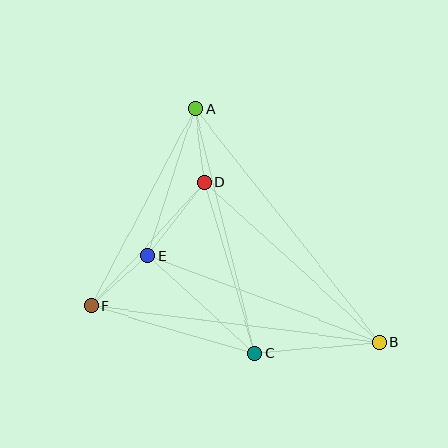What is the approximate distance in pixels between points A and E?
The distance between A and E is approximately 154 pixels.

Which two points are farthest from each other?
Points A and B are farthest from each other.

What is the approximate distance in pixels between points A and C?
The distance between A and C is approximately 252 pixels.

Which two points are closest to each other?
Points A and D are closest to each other.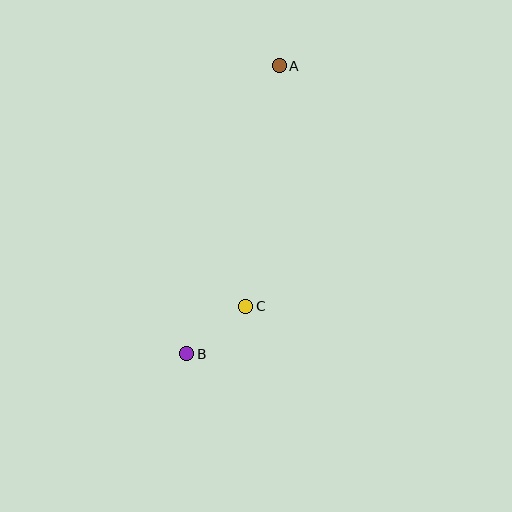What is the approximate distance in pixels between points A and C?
The distance between A and C is approximately 243 pixels.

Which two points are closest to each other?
Points B and C are closest to each other.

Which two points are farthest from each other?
Points A and B are farthest from each other.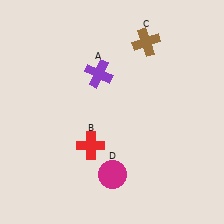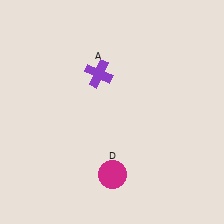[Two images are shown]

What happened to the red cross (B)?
The red cross (B) was removed in Image 2. It was in the bottom-left area of Image 1.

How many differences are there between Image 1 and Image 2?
There are 2 differences between the two images.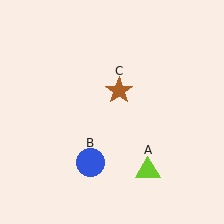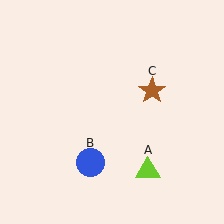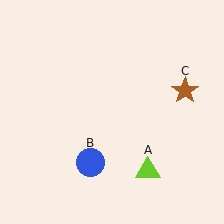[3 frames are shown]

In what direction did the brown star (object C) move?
The brown star (object C) moved right.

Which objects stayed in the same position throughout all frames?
Lime triangle (object A) and blue circle (object B) remained stationary.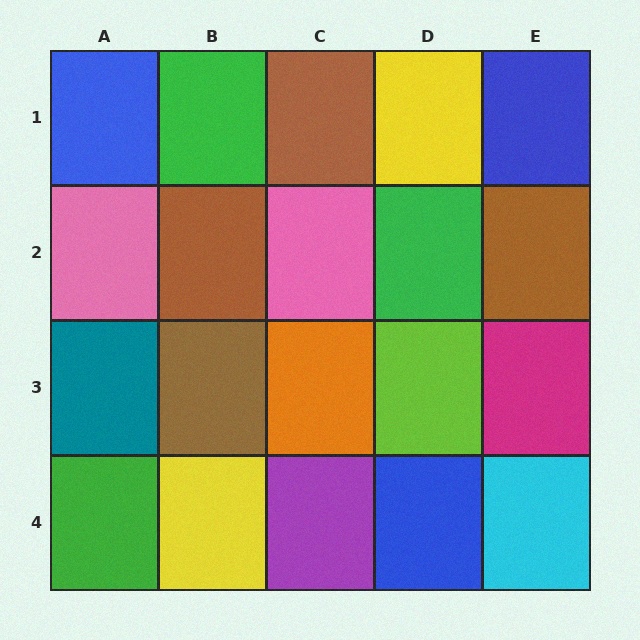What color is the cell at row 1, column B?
Green.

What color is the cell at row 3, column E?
Magenta.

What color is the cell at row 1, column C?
Brown.